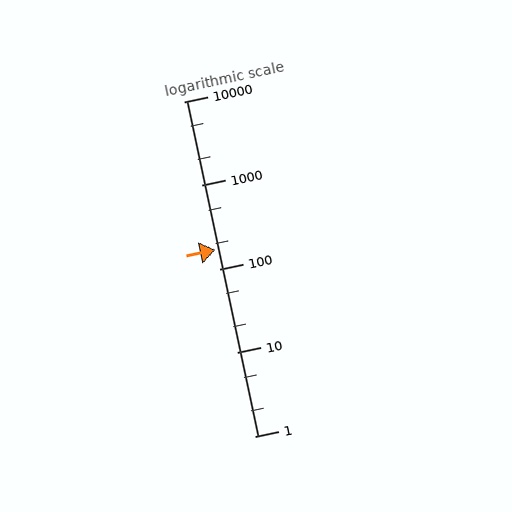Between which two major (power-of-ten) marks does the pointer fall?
The pointer is between 100 and 1000.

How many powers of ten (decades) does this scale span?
The scale spans 4 decades, from 1 to 10000.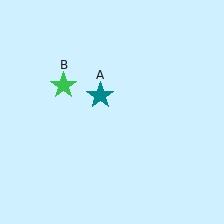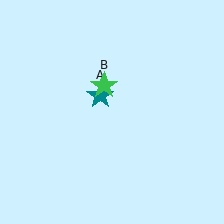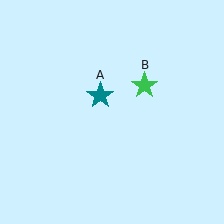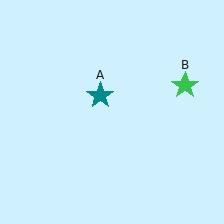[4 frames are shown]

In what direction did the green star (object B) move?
The green star (object B) moved right.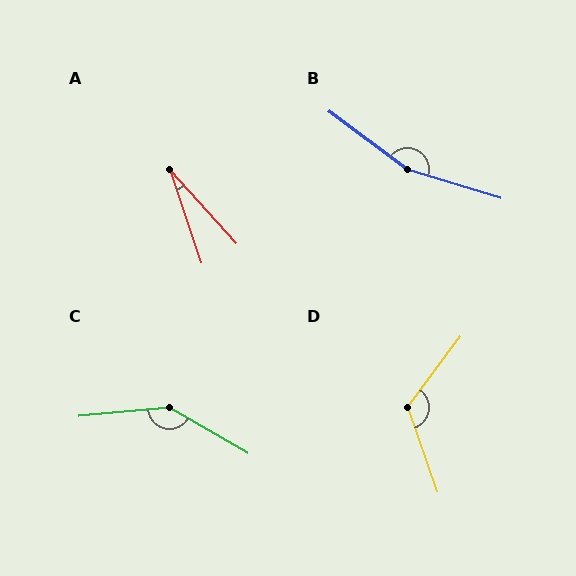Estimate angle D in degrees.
Approximately 124 degrees.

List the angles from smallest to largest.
A (23°), D (124°), C (145°), B (160°).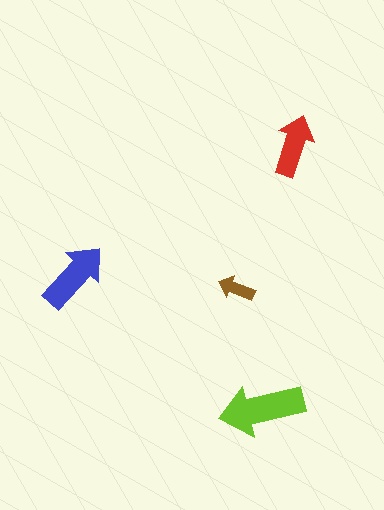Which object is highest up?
The red arrow is topmost.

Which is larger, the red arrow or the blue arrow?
The blue one.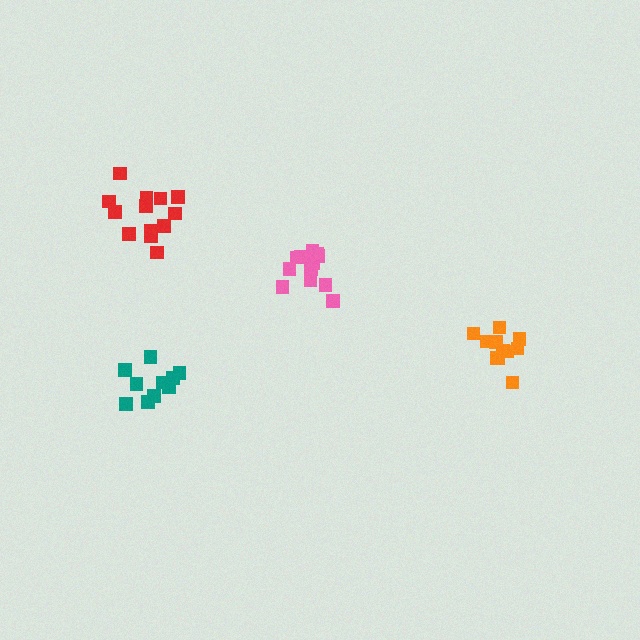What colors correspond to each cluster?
The clusters are colored: red, pink, orange, teal.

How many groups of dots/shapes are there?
There are 4 groups.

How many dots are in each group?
Group 1: 13 dots, Group 2: 14 dots, Group 3: 11 dots, Group 4: 10 dots (48 total).